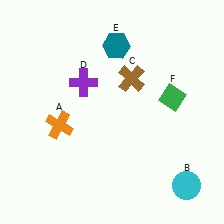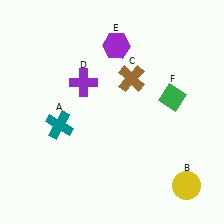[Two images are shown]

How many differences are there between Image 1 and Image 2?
There are 3 differences between the two images.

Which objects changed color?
A changed from orange to teal. B changed from cyan to yellow. E changed from teal to purple.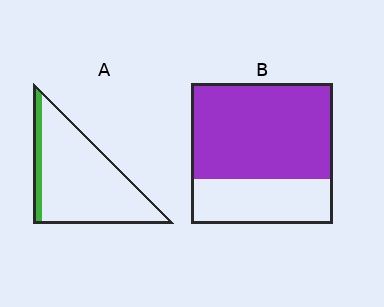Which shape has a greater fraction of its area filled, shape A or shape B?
Shape B.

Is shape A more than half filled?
No.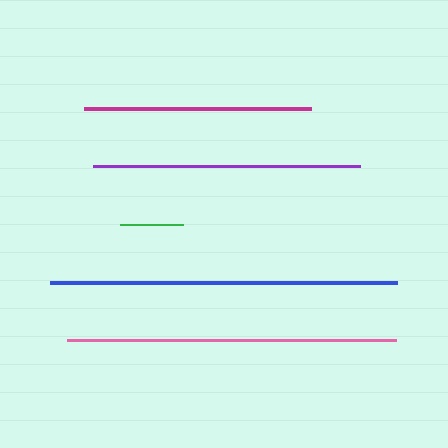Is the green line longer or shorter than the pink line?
The pink line is longer than the green line.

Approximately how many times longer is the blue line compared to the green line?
The blue line is approximately 5.6 times the length of the green line.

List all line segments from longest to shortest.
From longest to shortest: blue, pink, purple, magenta, green.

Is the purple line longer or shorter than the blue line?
The blue line is longer than the purple line.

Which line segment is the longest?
The blue line is the longest at approximately 347 pixels.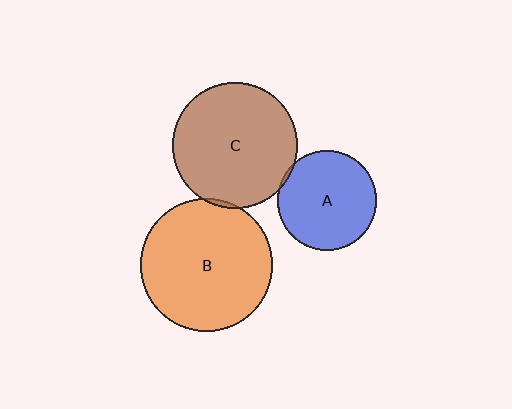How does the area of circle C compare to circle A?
Approximately 1.6 times.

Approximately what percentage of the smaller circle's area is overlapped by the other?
Approximately 5%.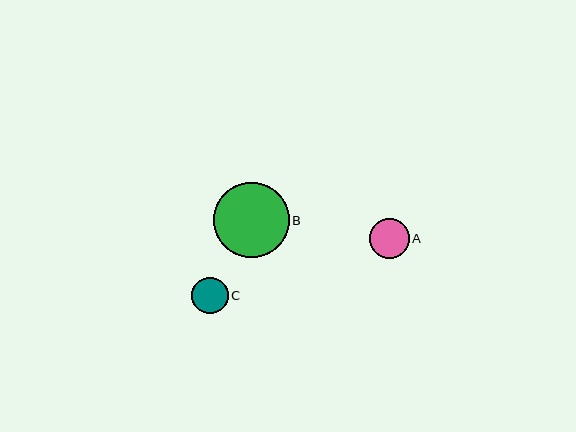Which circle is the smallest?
Circle C is the smallest with a size of approximately 36 pixels.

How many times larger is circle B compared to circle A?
Circle B is approximately 1.9 times the size of circle A.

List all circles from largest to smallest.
From largest to smallest: B, A, C.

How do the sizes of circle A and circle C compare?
Circle A and circle C are approximately the same size.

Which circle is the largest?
Circle B is the largest with a size of approximately 75 pixels.